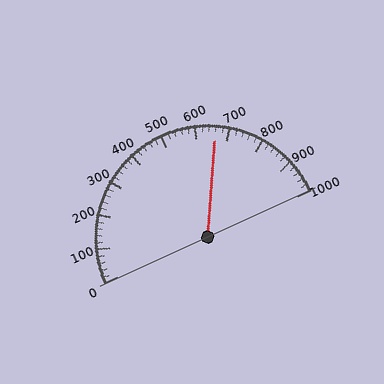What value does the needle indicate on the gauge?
The needle indicates approximately 660.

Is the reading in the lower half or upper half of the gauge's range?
The reading is in the upper half of the range (0 to 1000).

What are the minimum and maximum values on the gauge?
The gauge ranges from 0 to 1000.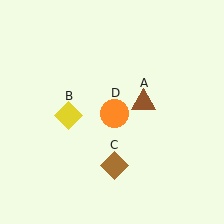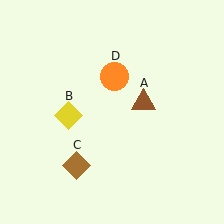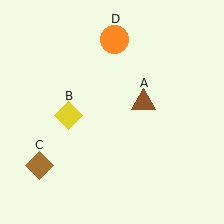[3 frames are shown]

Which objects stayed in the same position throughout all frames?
Brown triangle (object A) and yellow diamond (object B) remained stationary.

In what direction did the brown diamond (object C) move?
The brown diamond (object C) moved left.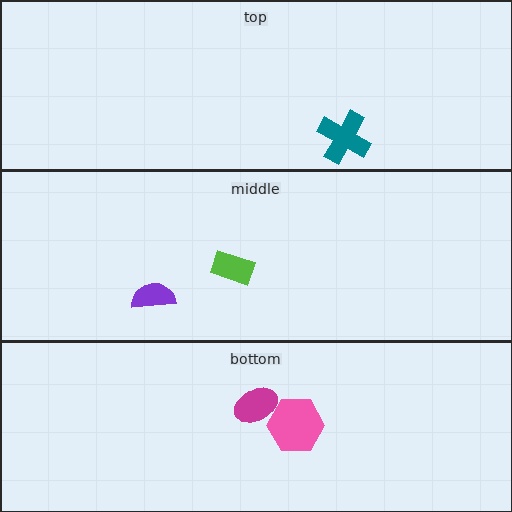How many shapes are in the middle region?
2.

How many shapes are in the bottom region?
2.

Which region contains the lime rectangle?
The middle region.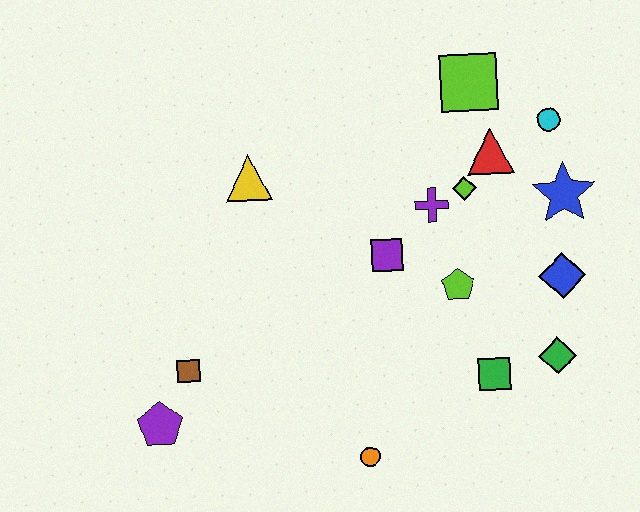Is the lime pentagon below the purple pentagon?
No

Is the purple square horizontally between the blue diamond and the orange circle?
Yes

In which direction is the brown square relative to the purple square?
The brown square is to the left of the purple square.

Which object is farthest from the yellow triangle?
The green diamond is farthest from the yellow triangle.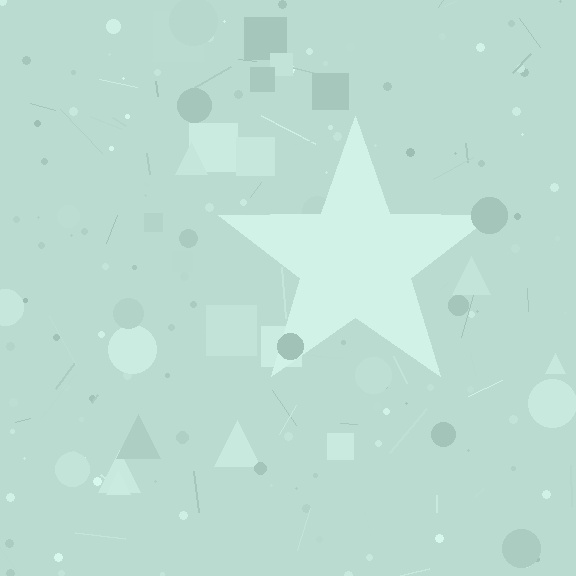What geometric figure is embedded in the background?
A star is embedded in the background.